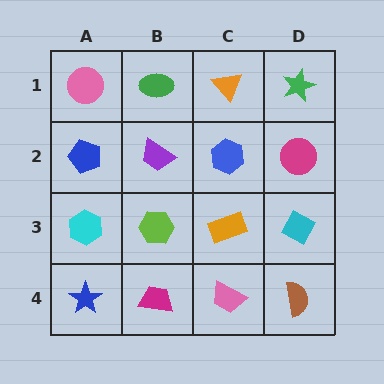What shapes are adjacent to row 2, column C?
An orange triangle (row 1, column C), an orange rectangle (row 3, column C), a purple trapezoid (row 2, column B), a magenta circle (row 2, column D).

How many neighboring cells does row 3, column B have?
4.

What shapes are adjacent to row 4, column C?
An orange rectangle (row 3, column C), a magenta trapezoid (row 4, column B), a brown semicircle (row 4, column D).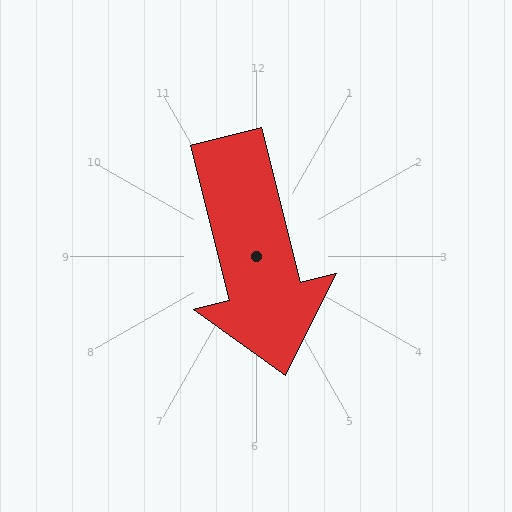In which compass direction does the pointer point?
South.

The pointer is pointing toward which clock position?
Roughly 6 o'clock.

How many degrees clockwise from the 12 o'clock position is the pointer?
Approximately 166 degrees.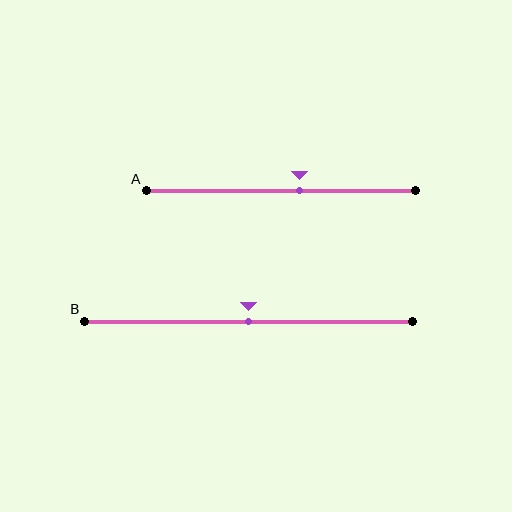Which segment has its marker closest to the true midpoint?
Segment B has its marker closest to the true midpoint.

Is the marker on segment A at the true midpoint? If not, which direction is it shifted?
No, the marker on segment A is shifted to the right by about 7% of the segment length.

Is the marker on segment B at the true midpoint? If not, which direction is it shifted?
Yes, the marker on segment B is at the true midpoint.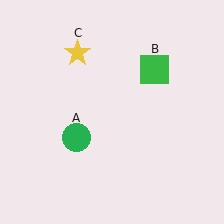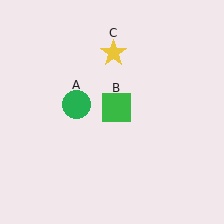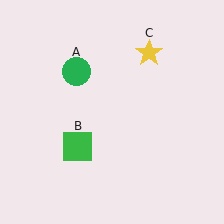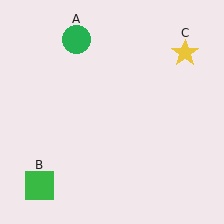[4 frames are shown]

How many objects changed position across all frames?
3 objects changed position: green circle (object A), green square (object B), yellow star (object C).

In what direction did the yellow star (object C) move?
The yellow star (object C) moved right.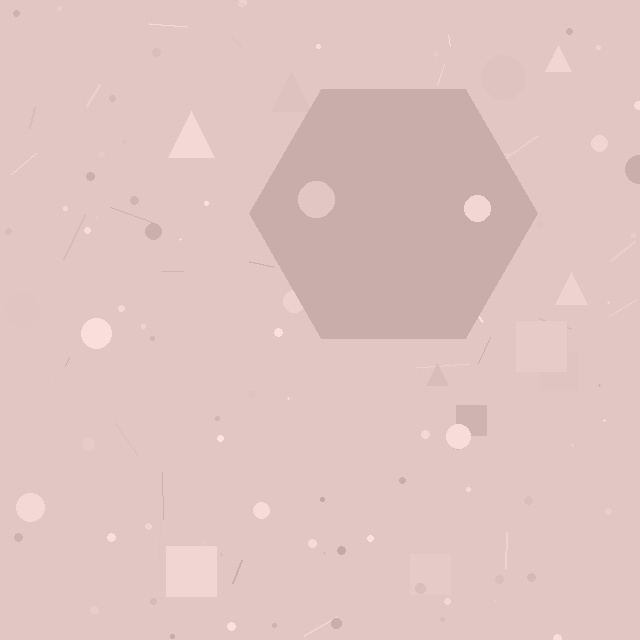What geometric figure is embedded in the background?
A hexagon is embedded in the background.